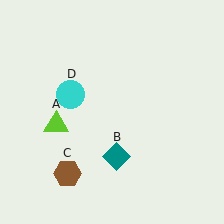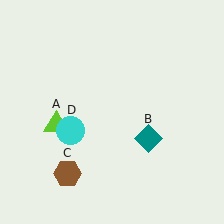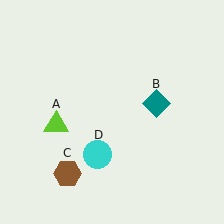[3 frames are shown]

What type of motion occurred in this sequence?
The teal diamond (object B), cyan circle (object D) rotated counterclockwise around the center of the scene.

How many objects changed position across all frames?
2 objects changed position: teal diamond (object B), cyan circle (object D).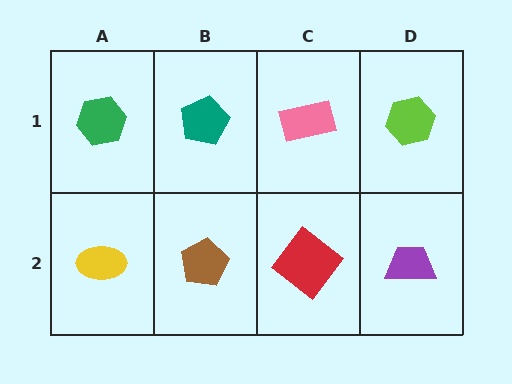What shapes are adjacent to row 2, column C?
A pink rectangle (row 1, column C), a brown pentagon (row 2, column B), a purple trapezoid (row 2, column D).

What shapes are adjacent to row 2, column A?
A green hexagon (row 1, column A), a brown pentagon (row 2, column B).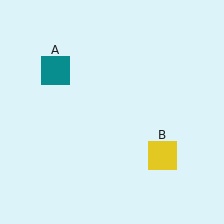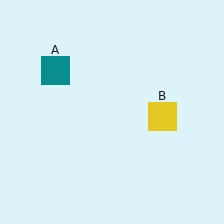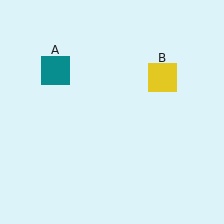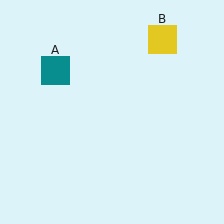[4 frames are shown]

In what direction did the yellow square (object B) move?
The yellow square (object B) moved up.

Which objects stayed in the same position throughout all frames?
Teal square (object A) remained stationary.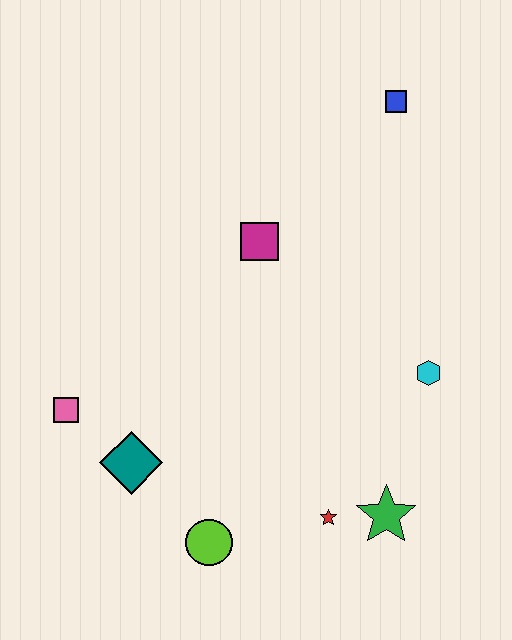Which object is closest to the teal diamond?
The pink square is closest to the teal diamond.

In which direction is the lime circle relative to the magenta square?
The lime circle is below the magenta square.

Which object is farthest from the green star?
The blue square is farthest from the green star.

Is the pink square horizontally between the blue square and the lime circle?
No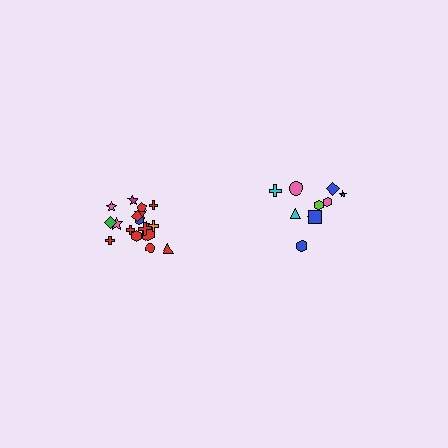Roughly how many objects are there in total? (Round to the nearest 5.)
Roughly 30 objects in total.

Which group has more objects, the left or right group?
The left group.